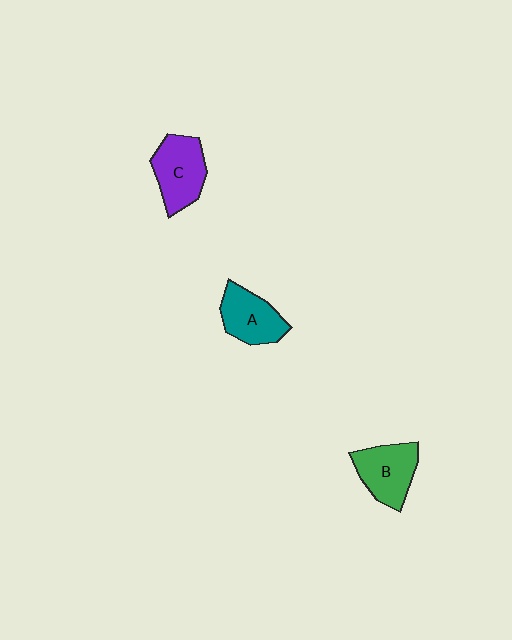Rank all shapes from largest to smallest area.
From largest to smallest: C (purple), B (green), A (teal).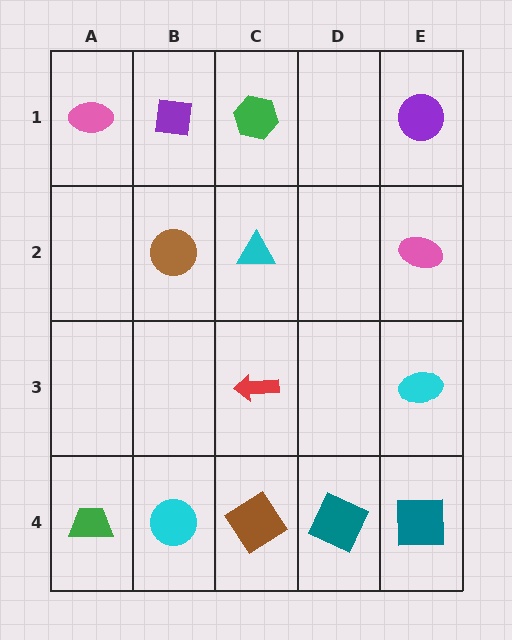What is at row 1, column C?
A green hexagon.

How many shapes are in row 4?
5 shapes.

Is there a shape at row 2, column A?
No, that cell is empty.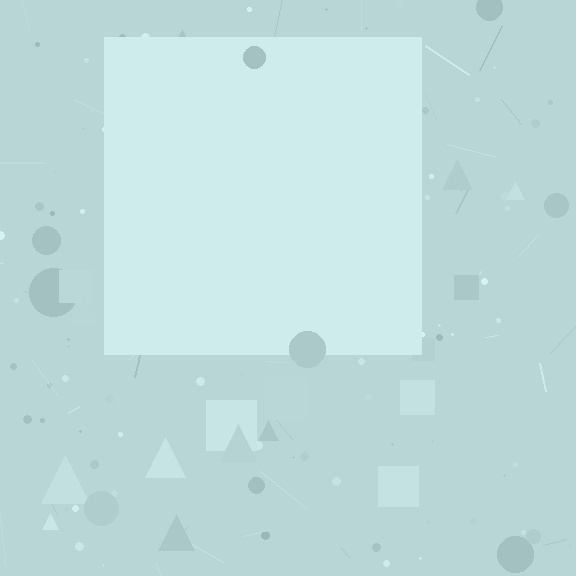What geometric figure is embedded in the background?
A square is embedded in the background.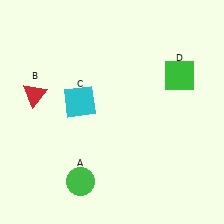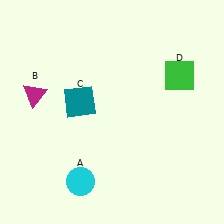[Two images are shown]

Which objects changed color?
A changed from green to cyan. B changed from red to magenta. C changed from cyan to teal.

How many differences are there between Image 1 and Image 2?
There are 3 differences between the two images.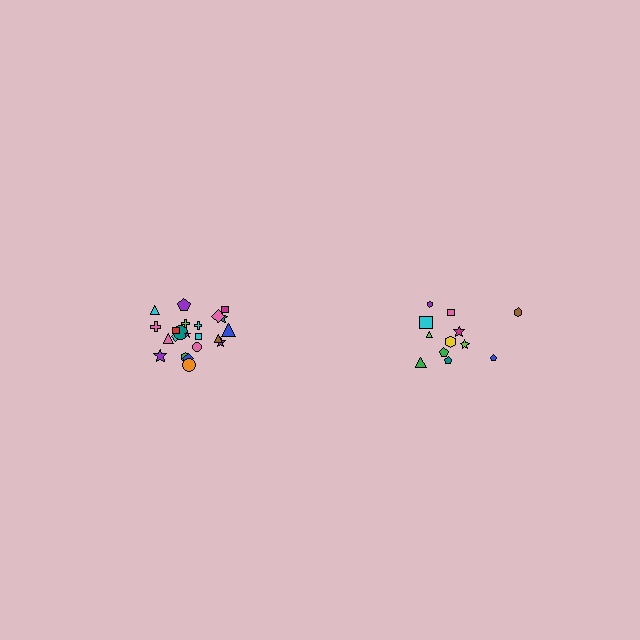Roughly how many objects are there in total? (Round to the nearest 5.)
Roughly 35 objects in total.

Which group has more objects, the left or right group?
The left group.